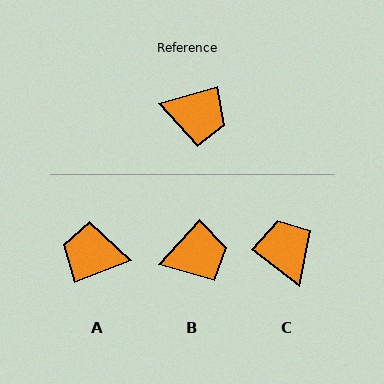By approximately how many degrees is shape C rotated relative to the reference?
Approximately 127 degrees counter-clockwise.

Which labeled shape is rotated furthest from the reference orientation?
A, about 175 degrees away.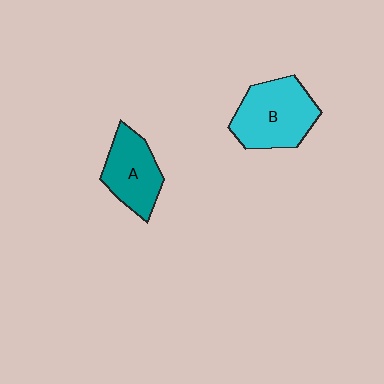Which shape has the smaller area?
Shape A (teal).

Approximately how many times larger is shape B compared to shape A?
Approximately 1.3 times.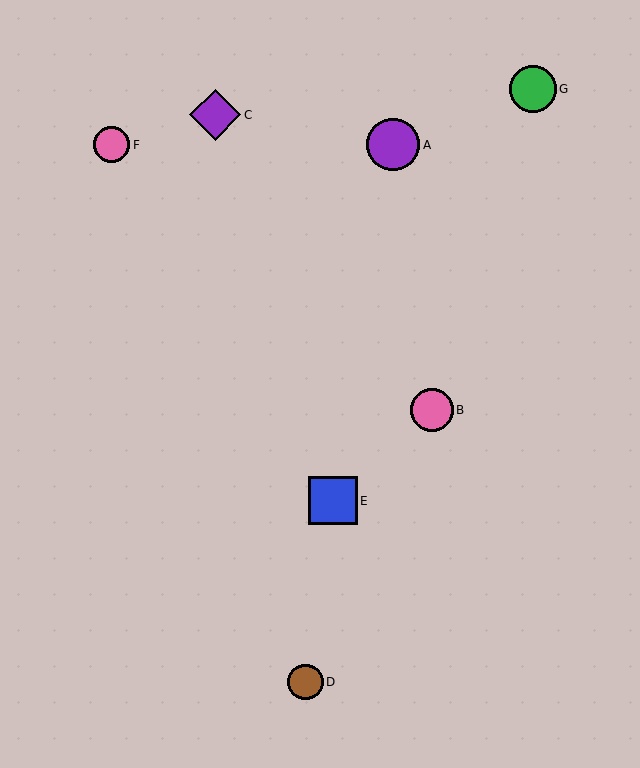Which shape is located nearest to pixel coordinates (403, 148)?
The purple circle (labeled A) at (393, 145) is nearest to that location.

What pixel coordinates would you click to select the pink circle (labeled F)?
Click at (112, 145) to select the pink circle F.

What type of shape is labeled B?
Shape B is a pink circle.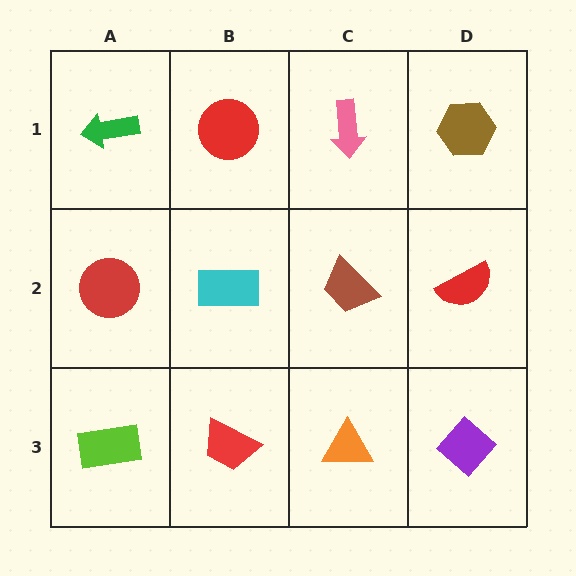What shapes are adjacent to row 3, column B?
A cyan rectangle (row 2, column B), a lime rectangle (row 3, column A), an orange triangle (row 3, column C).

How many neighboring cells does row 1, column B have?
3.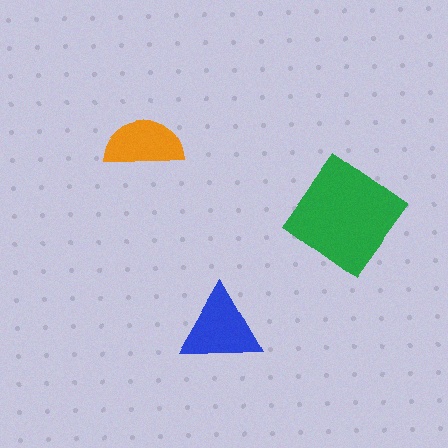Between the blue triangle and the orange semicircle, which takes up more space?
The blue triangle.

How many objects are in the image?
There are 3 objects in the image.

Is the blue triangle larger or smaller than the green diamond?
Smaller.